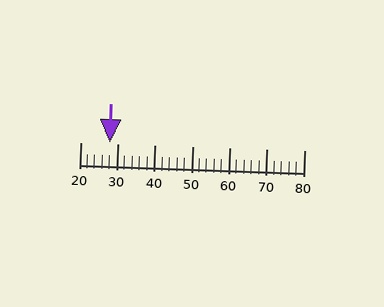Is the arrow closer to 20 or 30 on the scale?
The arrow is closer to 30.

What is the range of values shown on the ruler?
The ruler shows values from 20 to 80.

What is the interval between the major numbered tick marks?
The major tick marks are spaced 10 units apart.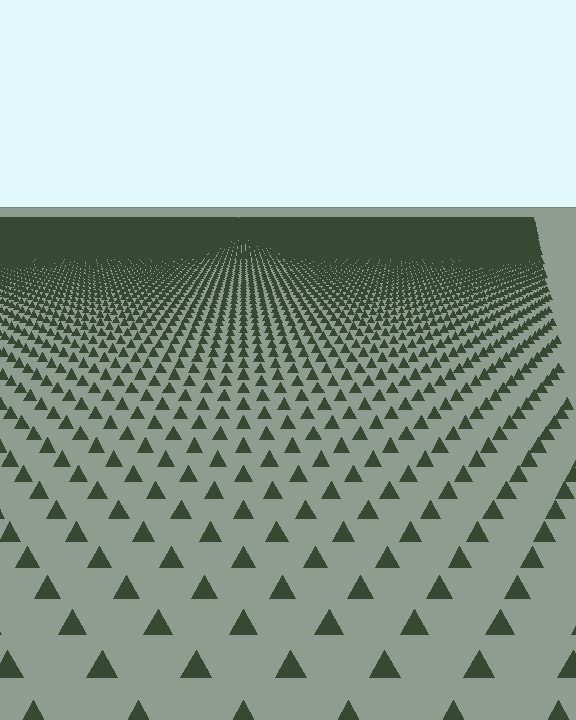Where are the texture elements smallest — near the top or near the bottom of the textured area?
Near the top.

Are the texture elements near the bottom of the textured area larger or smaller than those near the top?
Larger. Near the bottom, elements are closer to the viewer and appear at a bigger on-screen size.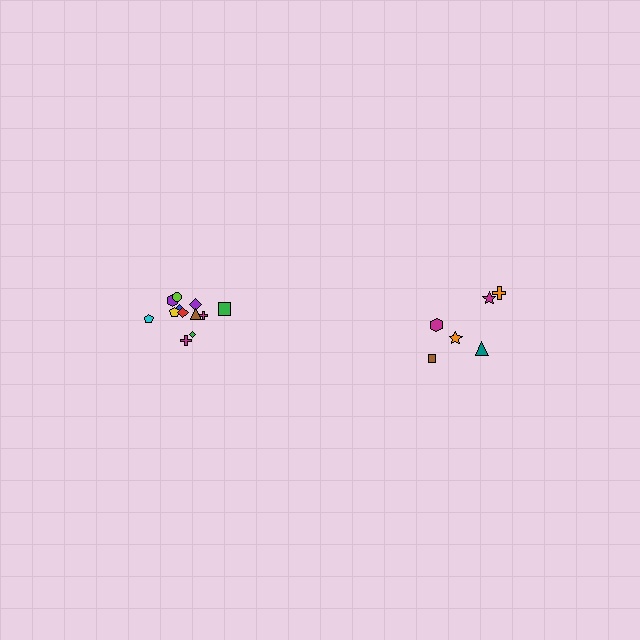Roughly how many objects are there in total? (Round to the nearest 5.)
Roughly 20 objects in total.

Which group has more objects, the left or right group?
The left group.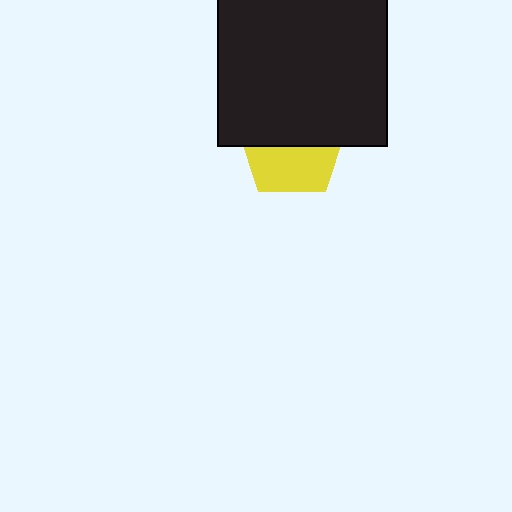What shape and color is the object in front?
The object in front is a black rectangle.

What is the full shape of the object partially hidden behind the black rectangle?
The partially hidden object is a yellow pentagon.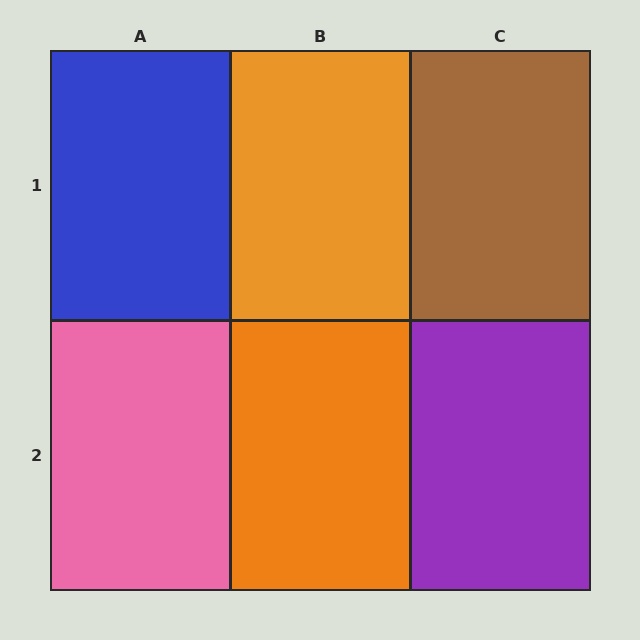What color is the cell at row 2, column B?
Orange.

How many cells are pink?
1 cell is pink.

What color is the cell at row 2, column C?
Purple.